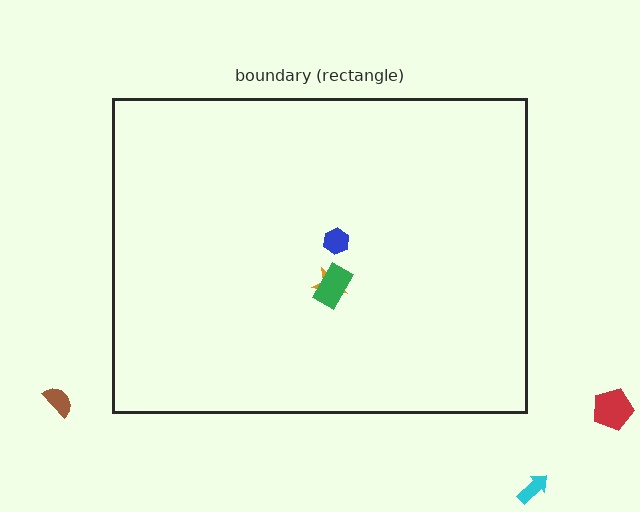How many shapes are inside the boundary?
3 inside, 3 outside.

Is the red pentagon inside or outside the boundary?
Outside.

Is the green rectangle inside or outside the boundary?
Inside.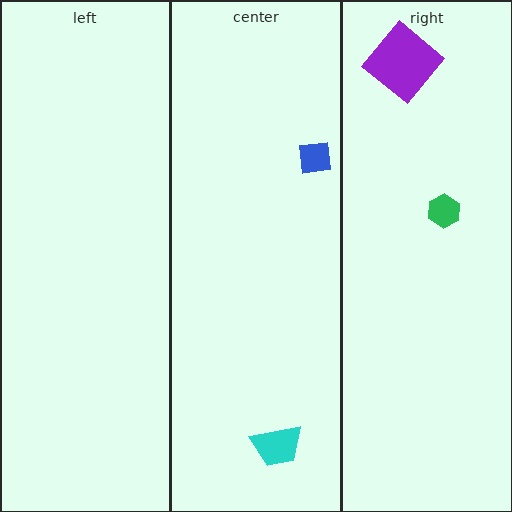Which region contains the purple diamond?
The right region.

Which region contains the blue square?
The center region.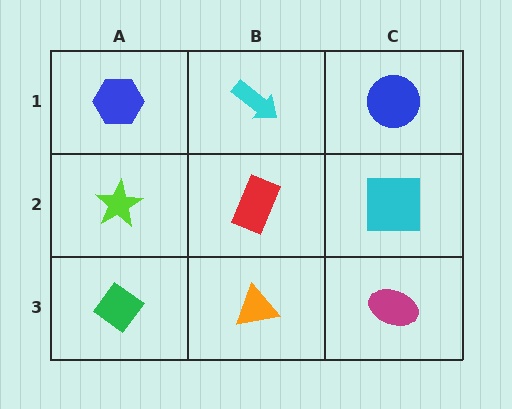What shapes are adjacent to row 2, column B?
A cyan arrow (row 1, column B), an orange triangle (row 3, column B), a lime star (row 2, column A), a cyan square (row 2, column C).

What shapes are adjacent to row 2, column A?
A blue hexagon (row 1, column A), a green diamond (row 3, column A), a red rectangle (row 2, column B).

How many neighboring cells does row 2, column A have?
3.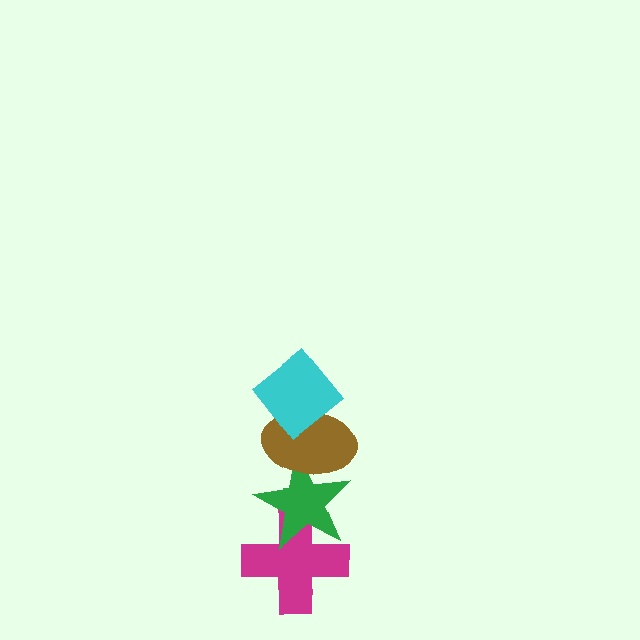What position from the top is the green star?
The green star is 3rd from the top.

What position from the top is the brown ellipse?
The brown ellipse is 2nd from the top.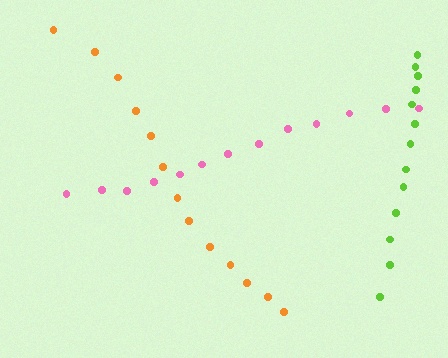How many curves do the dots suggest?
There are 3 distinct paths.